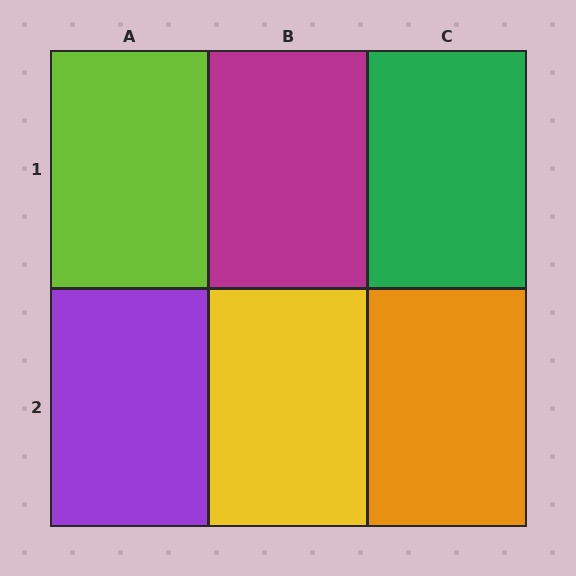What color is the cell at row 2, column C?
Orange.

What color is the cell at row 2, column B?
Yellow.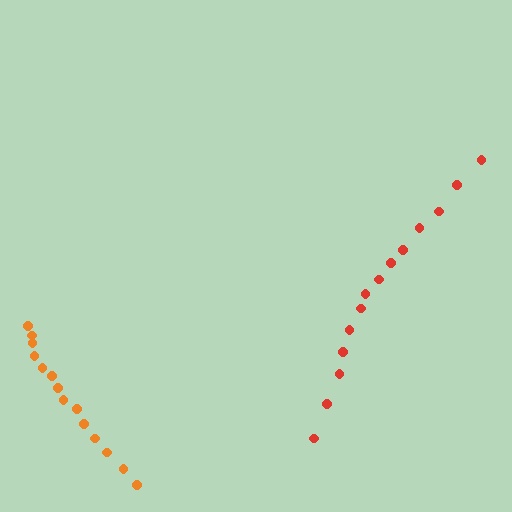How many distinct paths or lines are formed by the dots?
There are 2 distinct paths.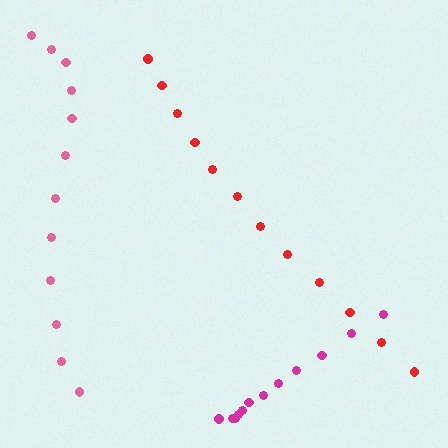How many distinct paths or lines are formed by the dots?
There are 3 distinct paths.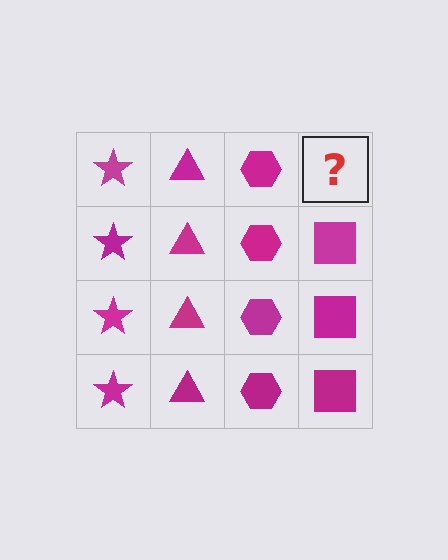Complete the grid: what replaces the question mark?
The question mark should be replaced with a magenta square.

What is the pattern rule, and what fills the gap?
The rule is that each column has a consistent shape. The gap should be filled with a magenta square.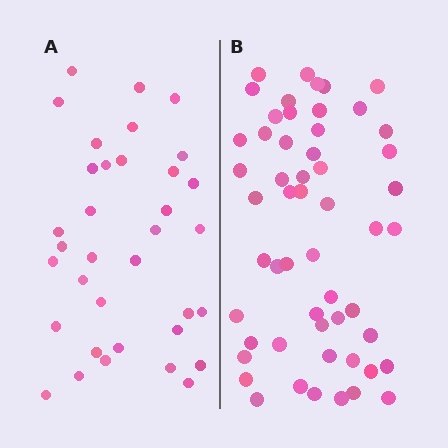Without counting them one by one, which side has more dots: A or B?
Region B (the right region) has more dots.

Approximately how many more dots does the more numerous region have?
Region B has approximately 20 more dots than region A.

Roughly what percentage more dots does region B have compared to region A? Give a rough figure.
About 55% more.